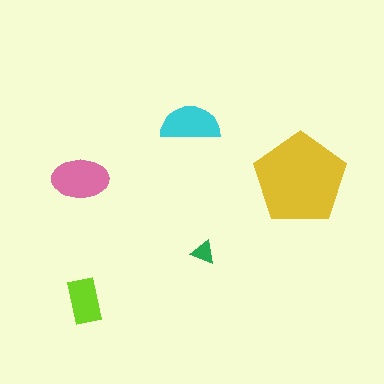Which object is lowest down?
The lime rectangle is bottommost.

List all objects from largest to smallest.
The yellow pentagon, the pink ellipse, the cyan semicircle, the lime rectangle, the green triangle.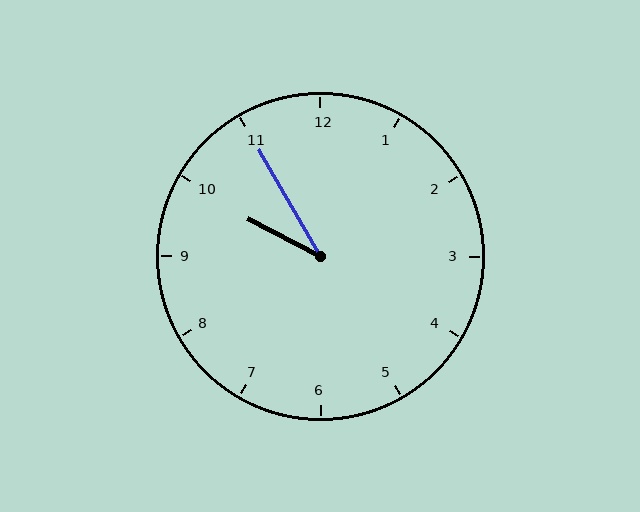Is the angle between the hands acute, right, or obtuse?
It is acute.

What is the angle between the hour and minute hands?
Approximately 32 degrees.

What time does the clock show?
9:55.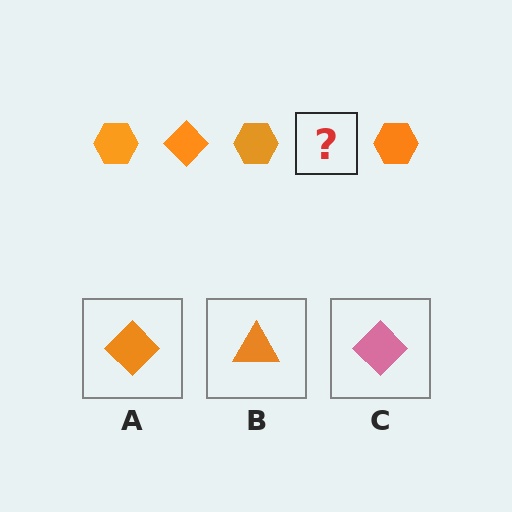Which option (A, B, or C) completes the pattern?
A.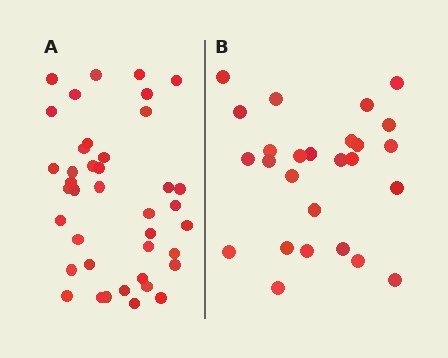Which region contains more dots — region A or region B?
Region A (the left region) has more dots.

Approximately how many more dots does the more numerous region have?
Region A has approximately 15 more dots than region B.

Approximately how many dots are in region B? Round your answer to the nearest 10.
About 30 dots. (The exact count is 26, which rounds to 30.)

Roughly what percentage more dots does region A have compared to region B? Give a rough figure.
About 55% more.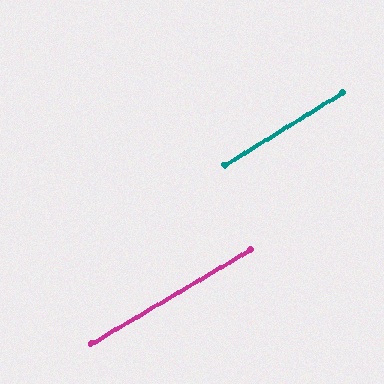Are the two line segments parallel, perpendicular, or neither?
Parallel — their directions differ by only 1.5°.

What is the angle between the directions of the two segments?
Approximately 2 degrees.